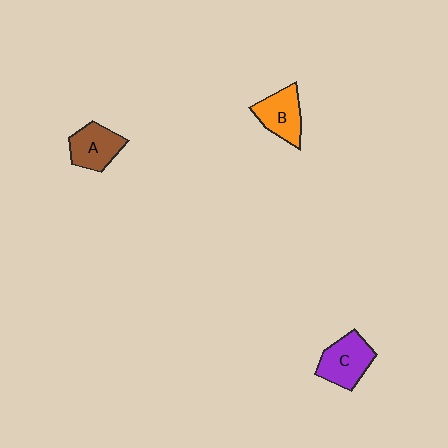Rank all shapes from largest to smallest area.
From largest to smallest: C (purple), B (orange), A (brown).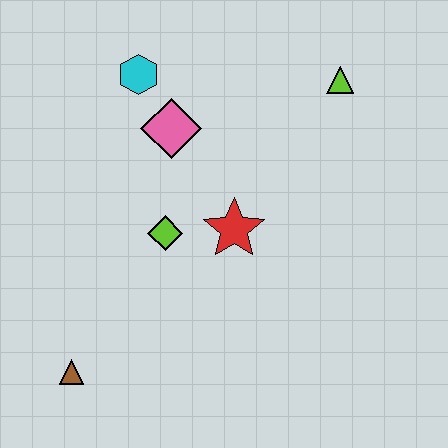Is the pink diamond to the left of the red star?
Yes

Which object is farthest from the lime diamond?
The lime triangle is farthest from the lime diamond.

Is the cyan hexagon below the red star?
No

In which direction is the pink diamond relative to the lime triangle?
The pink diamond is to the left of the lime triangle.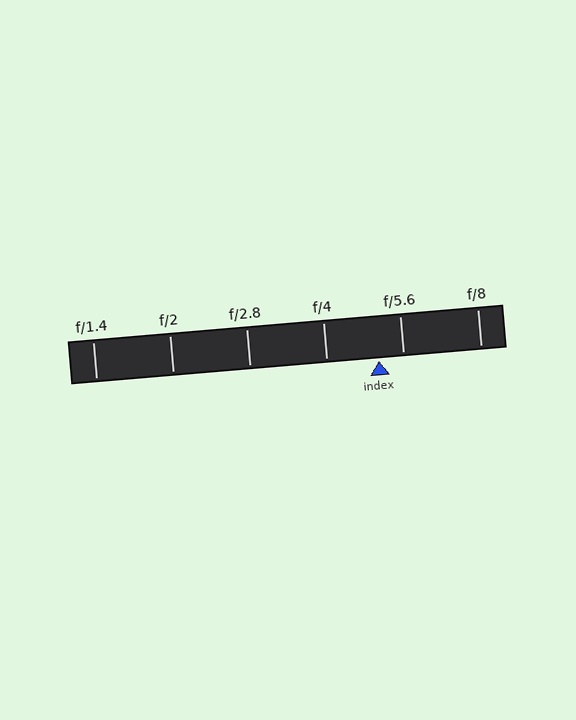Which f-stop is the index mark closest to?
The index mark is closest to f/5.6.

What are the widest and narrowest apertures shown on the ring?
The widest aperture shown is f/1.4 and the narrowest is f/8.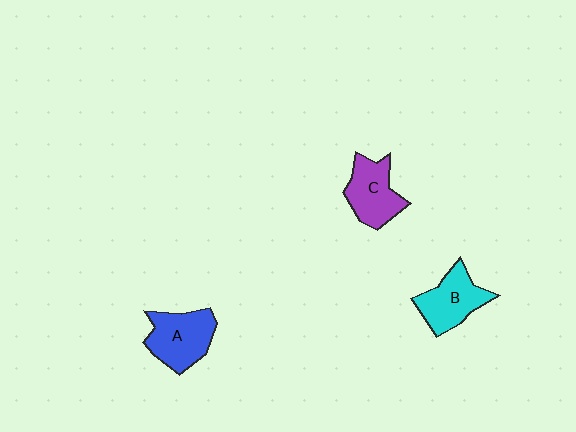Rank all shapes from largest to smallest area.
From largest to smallest: A (blue), B (cyan), C (purple).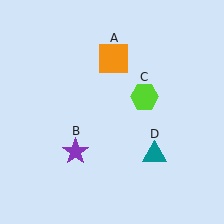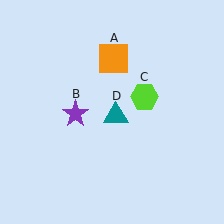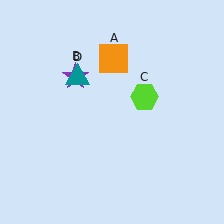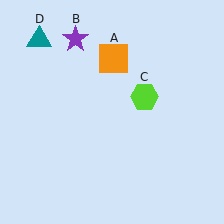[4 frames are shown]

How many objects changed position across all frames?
2 objects changed position: purple star (object B), teal triangle (object D).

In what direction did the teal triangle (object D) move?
The teal triangle (object D) moved up and to the left.